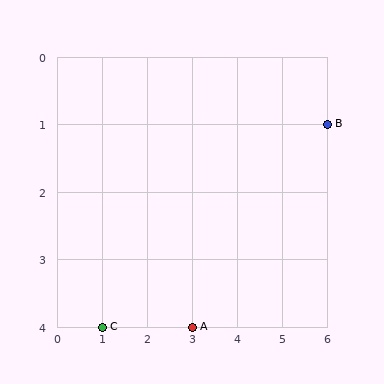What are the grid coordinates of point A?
Point A is at grid coordinates (3, 4).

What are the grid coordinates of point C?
Point C is at grid coordinates (1, 4).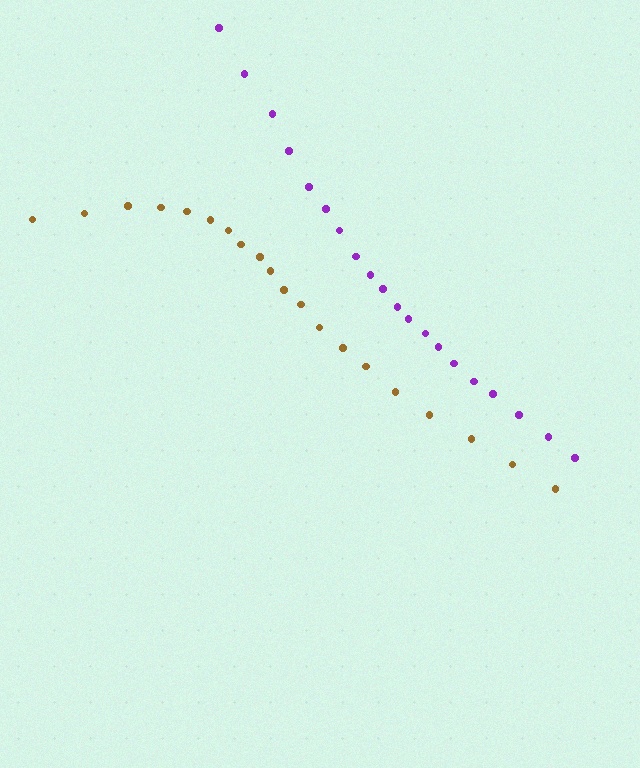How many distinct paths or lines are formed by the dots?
There are 2 distinct paths.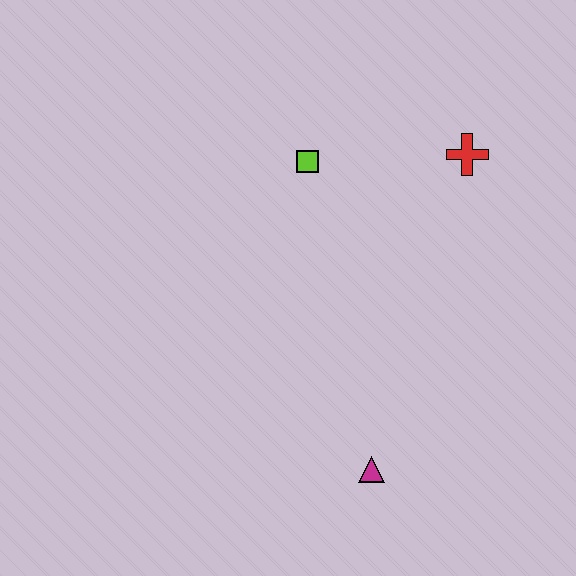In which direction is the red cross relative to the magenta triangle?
The red cross is above the magenta triangle.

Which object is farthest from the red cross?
The magenta triangle is farthest from the red cross.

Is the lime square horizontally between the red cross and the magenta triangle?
No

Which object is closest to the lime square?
The red cross is closest to the lime square.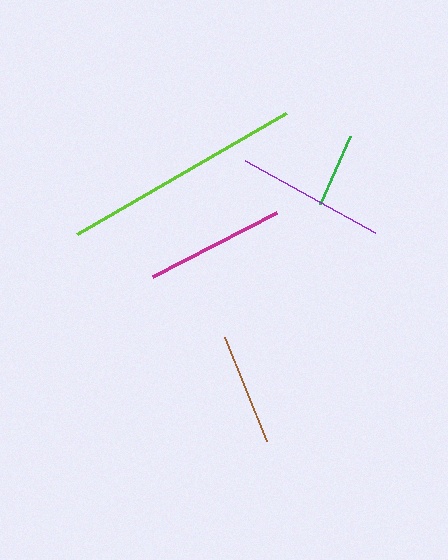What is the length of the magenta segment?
The magenta segment is approximately 140 pixels long.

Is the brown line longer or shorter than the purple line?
The purple line is longer than the brown line.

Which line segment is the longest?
The lime line is the longest at approximately 242 pixels.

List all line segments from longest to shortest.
From longest to shortest: lime, purple, magenta, brown, green.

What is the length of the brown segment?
The brown segment is approximately 111 pixels long.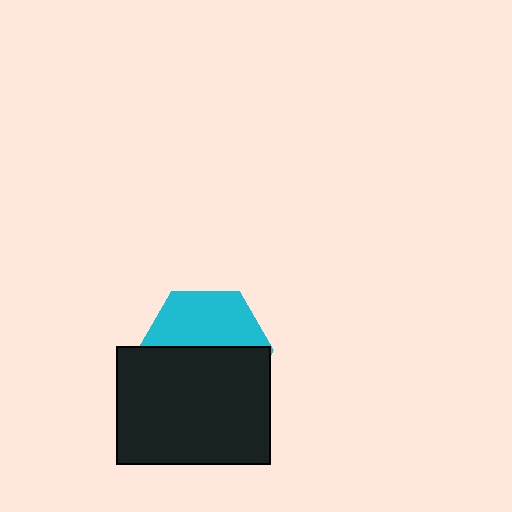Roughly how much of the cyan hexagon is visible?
A small part of it is visible (roughly 45%).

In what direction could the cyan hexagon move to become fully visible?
The cyan hexagon could move up. That would shift it out from behind the black rectangle entirely.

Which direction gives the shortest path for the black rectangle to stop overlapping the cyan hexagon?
Moving down gives the shortest separation.